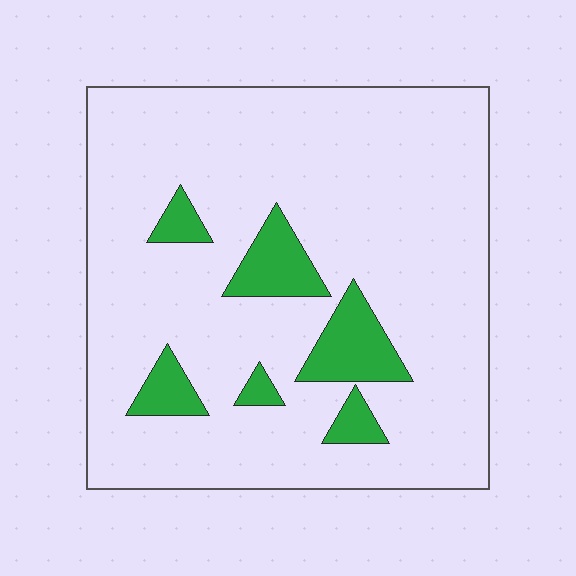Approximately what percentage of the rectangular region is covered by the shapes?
Approximately 10%.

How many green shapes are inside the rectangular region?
6.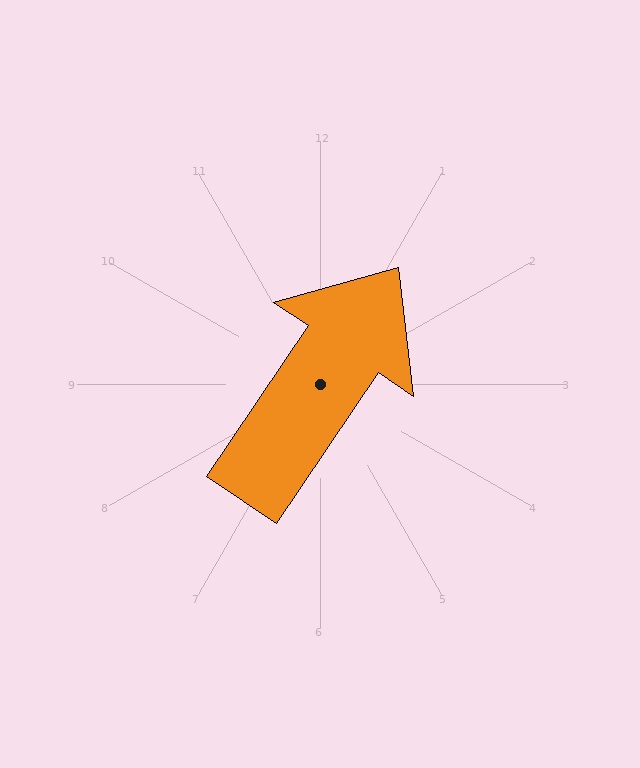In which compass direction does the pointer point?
Northeast.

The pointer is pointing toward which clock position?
Roughly 1 o'clock.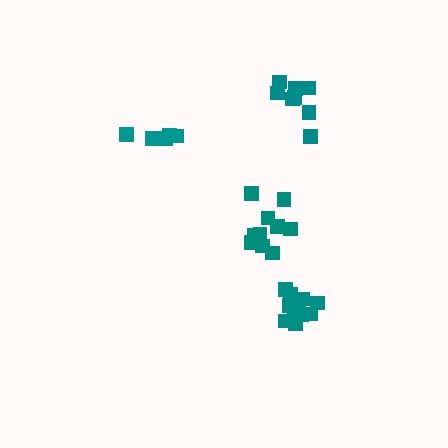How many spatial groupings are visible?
There are 4 spatial groupings.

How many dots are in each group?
Group 1: 10 dots, Group 2: 5 dots, Group 3: 11 dots, Group 4: 8 dots (34 total).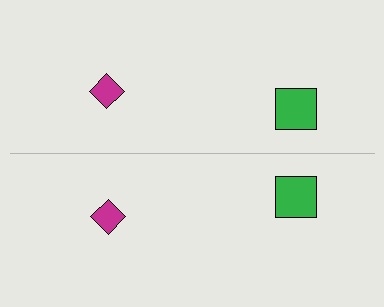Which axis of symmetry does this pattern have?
The pattern has a horizontal axis of symmetry running through the center of the image.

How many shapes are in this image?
There are 4 shapes in this image.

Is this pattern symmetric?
Yes, this pattern has bilateral (reflection) symmetry.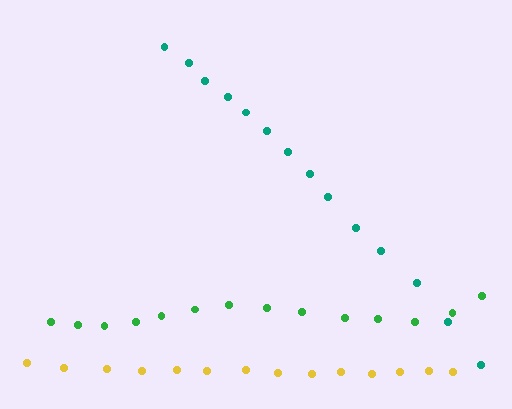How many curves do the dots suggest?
There are 3 distinct paths.